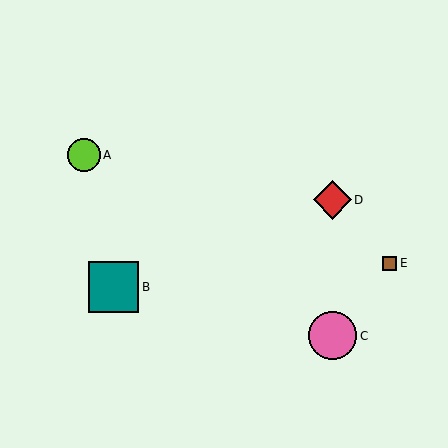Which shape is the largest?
The teal square (labeled B) is the largest.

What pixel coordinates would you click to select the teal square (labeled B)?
Click at (113, 287) to select the teal square B.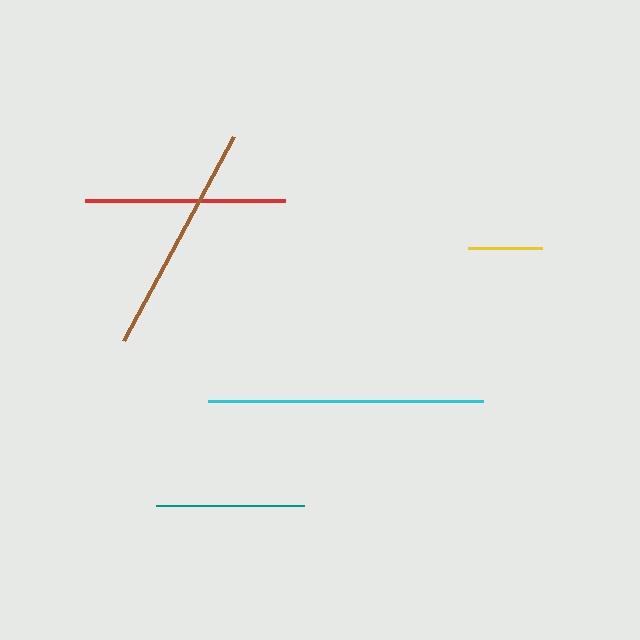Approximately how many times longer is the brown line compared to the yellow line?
The brown line is approximately 3.2 times the length of the yellow line.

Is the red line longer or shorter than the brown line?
The brown line is longer than the red line.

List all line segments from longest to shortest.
From longest to shortest: cyan, brown, red, teal, yellow.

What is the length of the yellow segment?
The yellow segment is approximately 73 pixels long.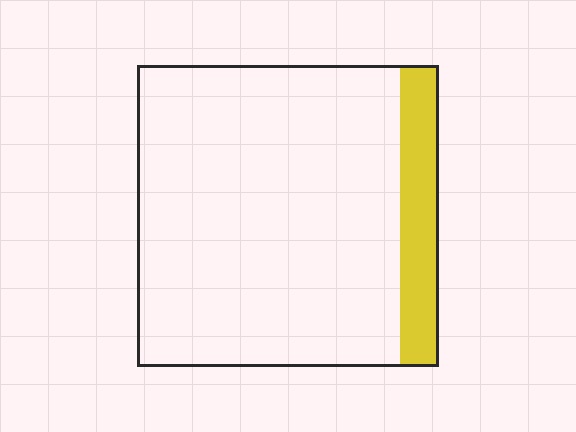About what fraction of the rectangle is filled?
About one eighth (1/8).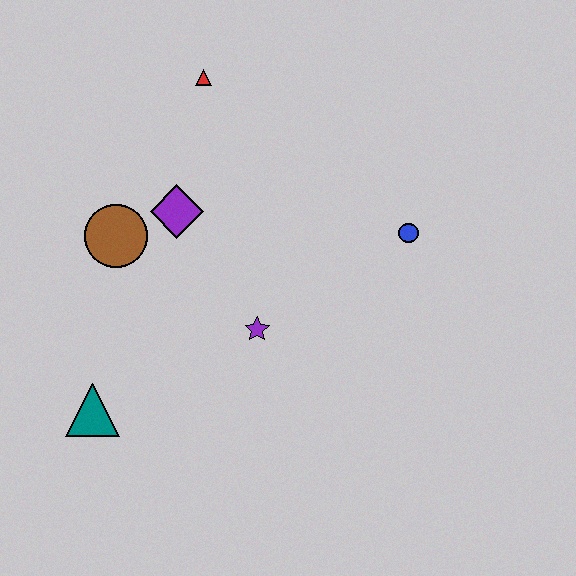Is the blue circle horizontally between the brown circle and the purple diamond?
No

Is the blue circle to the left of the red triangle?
No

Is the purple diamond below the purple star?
No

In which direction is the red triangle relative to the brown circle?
The red triangle is above the brown circle.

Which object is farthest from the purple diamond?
The blue circle is farthest from the purple diamond.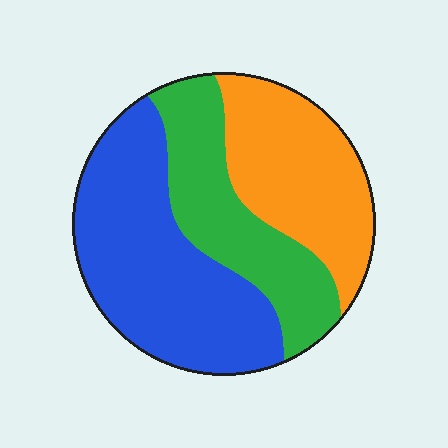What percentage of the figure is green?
Green takes up about one quarter (1/4) of the figure.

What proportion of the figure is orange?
Orange covers roughly 30% of the figure.